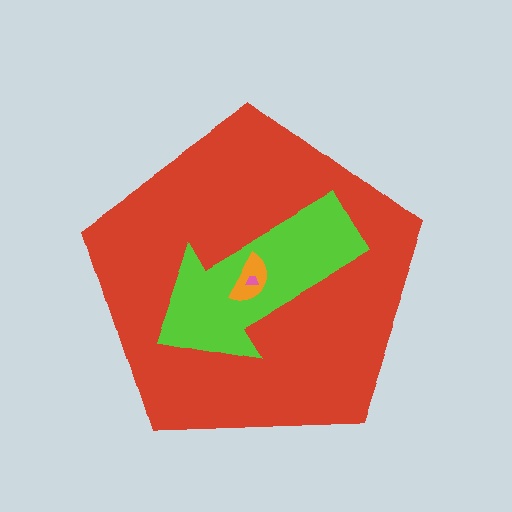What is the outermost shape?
The red pentagon.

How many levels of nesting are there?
4.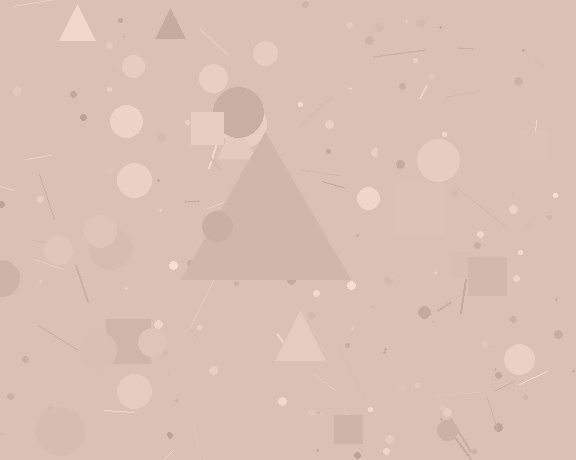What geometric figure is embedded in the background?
A triangle is embedded in the background.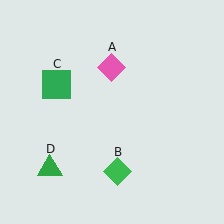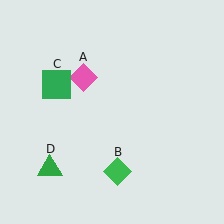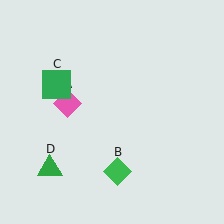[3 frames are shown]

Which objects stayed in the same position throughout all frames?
Green diamond (object B) and green square (object C) and green triangle (object D) remained stationary.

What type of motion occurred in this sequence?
The pink diamond (object A) rotated counterclockwise around the center of the scene.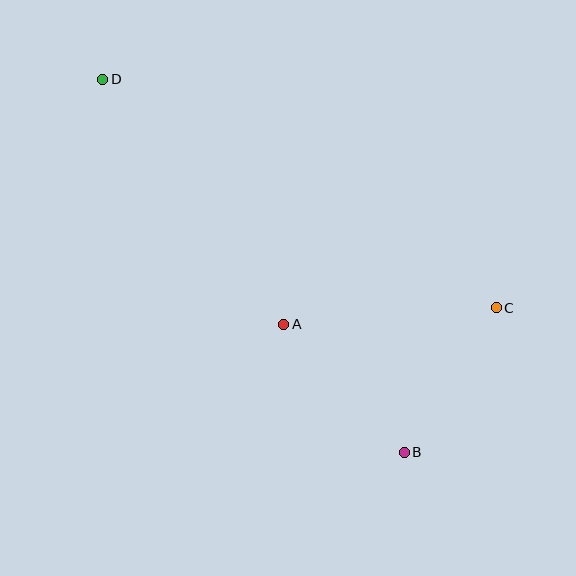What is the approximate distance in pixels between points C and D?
The distance between C and D is approximately 455 pixels.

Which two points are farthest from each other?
Points B and D are farthest from each other.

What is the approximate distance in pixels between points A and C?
The distance between A and C is approximately 213 pixels.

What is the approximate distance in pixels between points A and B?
The distance between A and B is approximately 176 pixels.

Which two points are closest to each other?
Points B and C are closest to each other.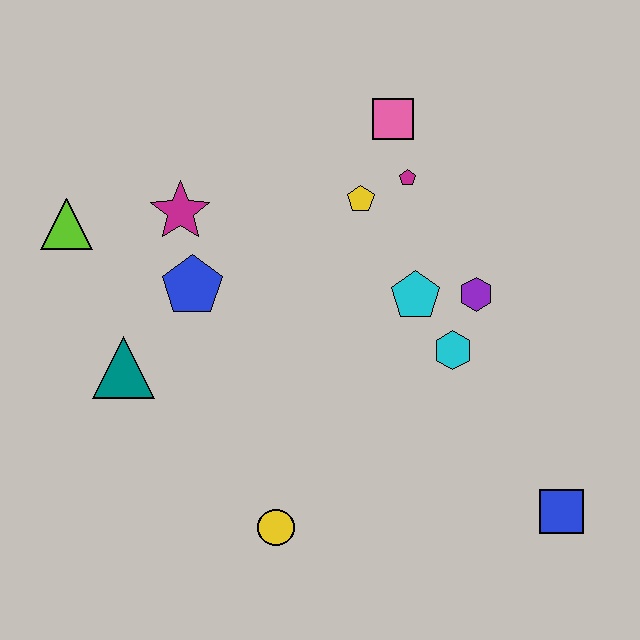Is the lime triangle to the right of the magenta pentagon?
No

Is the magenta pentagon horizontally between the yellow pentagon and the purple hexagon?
Yes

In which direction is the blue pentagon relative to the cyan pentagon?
The blue pentagon is to the left of the cyan pentagon.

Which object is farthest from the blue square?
The lime triangle is farthest from the blue square.